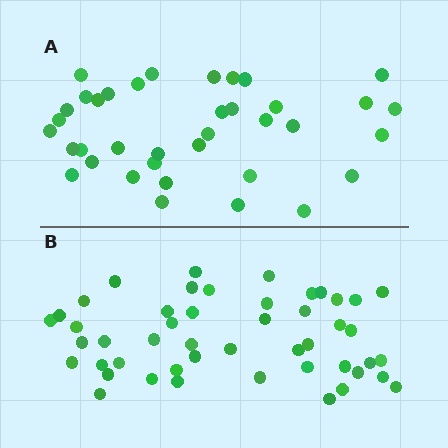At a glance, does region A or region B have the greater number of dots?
Region B (the bottom region) has more dots.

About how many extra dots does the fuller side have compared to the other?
Region B has roughly 12 or so more dots than region A.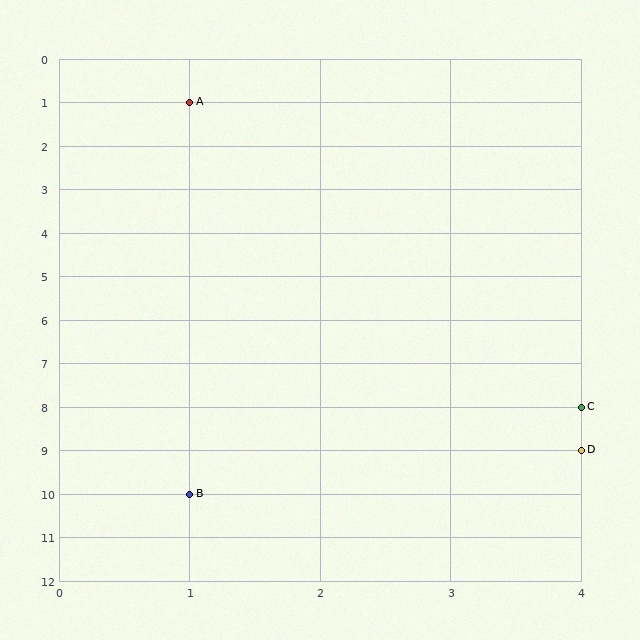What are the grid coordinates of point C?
Point C is at grid coordinates (4, 8).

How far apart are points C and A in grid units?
Points C and A are 3 columns and 7 rows apart (about 7.6 grid units diagonally).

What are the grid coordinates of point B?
Point B is at grid coordinates (1, 10).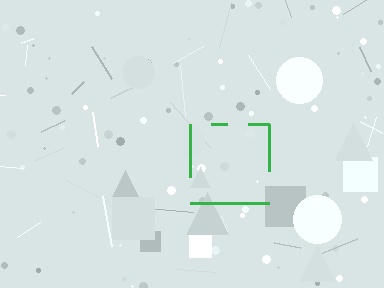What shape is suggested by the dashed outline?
The dashed outline suggests a square.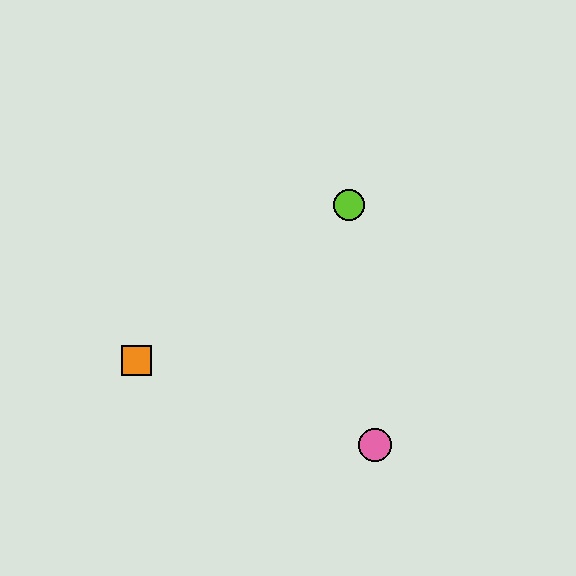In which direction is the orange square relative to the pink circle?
The orange square is to the left of the pink circle.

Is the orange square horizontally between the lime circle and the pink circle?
No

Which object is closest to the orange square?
The pink circle is closest to the orange square.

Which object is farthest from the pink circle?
The orange square is farthest from the pink circle.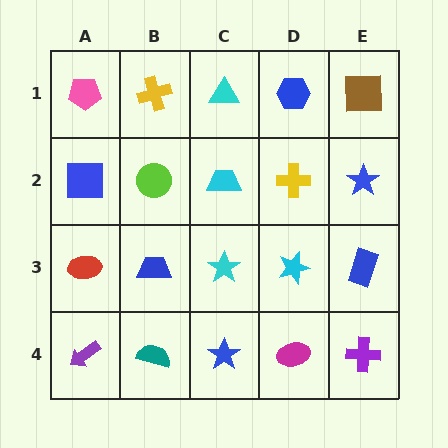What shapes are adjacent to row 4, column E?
A blue rectangle (row 3, column E), a magenta ellipse (row 4, column D).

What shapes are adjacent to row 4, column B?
A blue trapezoid (row 3, column B), a purple arrow (row 4, column A), a blue star (row 4, column C).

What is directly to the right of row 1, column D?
A brown square.